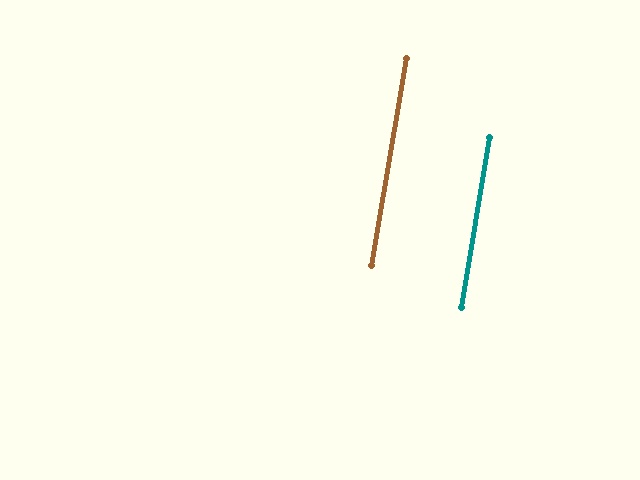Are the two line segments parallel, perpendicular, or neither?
Parallel — their directions differ by only 0.1°.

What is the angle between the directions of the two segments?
Approximately 0 degrees.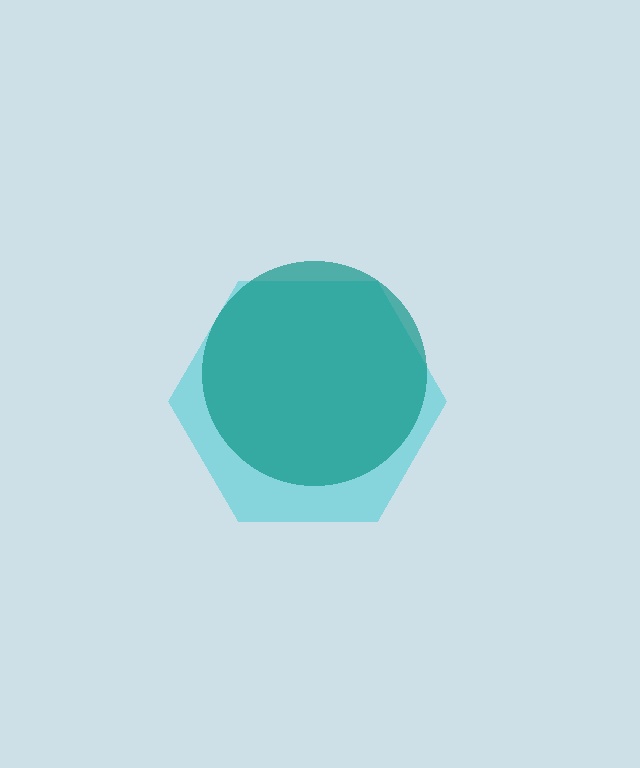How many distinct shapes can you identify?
There are 2 distinct shapes: a cyan hexagon, a teal circle.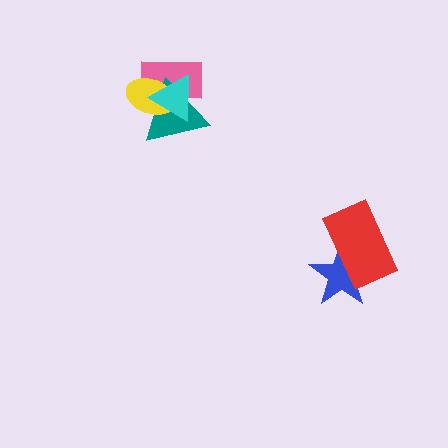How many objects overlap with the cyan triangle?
3 objects overlap with the cyan triangle.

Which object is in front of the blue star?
The red rectangle is in front of the blue star.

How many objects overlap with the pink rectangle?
3 objects overlap with the pink rectangle.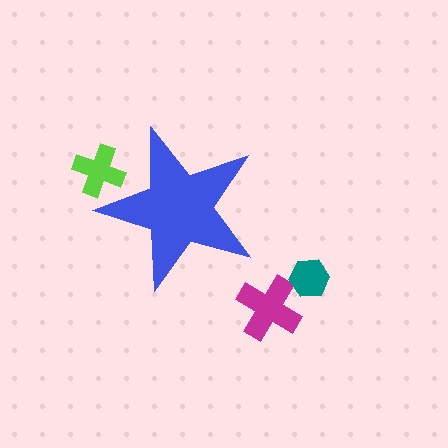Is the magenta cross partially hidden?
No, the magenta cross is fully visible.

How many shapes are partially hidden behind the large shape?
1 shape is partially hidden.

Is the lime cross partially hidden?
Yes, the lime cross is partially hidden behind the blue star.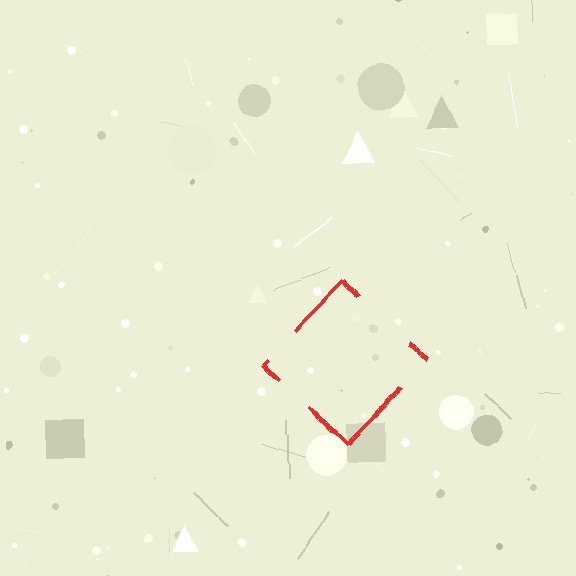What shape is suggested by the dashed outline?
The dashed outline suggests a diamond.